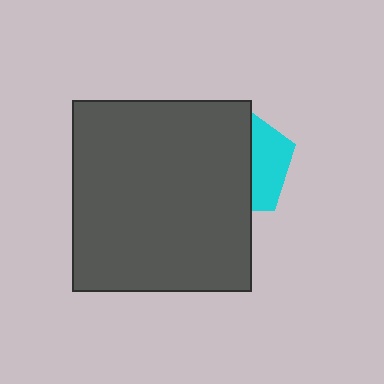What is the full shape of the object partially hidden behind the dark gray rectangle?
The partially hidden object is a cyan pentagon.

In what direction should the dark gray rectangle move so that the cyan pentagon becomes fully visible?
The dark gray rectangle should move left. That is the shortest direction to clear the overlap and leave the cyan pentagon fully visible.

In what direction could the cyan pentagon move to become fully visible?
The cyan pentagon could move right. That would shift it out from behind the dark gray rectangle entirely.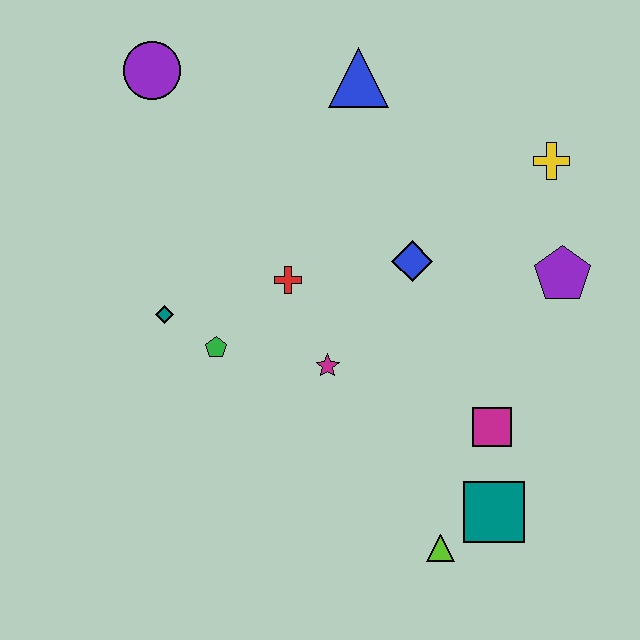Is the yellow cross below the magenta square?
No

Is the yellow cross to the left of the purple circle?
No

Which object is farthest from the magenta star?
The purple circle is farthest from the magenta star.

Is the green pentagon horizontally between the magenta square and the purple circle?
Yes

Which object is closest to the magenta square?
The teal square is closest to the magenta square.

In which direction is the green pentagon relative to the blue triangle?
The green pentagon is below the blue triangle.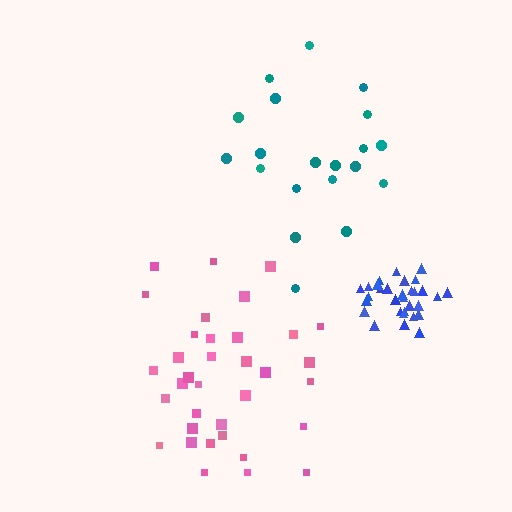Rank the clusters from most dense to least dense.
blue, pink, teal.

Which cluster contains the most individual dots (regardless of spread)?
Pink (35).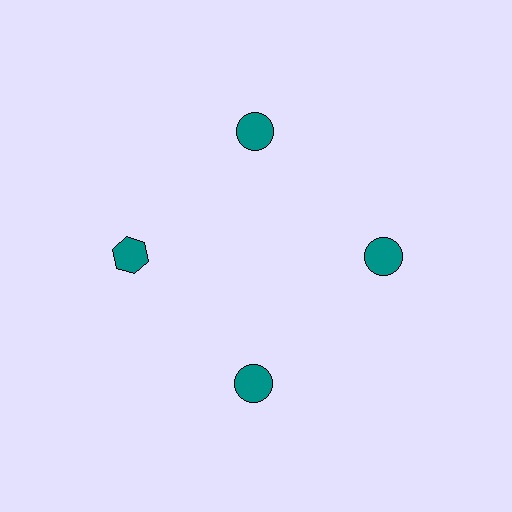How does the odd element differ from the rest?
It has a different shape: hexagon instead of circle.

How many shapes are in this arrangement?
There are 4 shapes arranged in a ring pattern.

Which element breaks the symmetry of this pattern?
The teal hexagon at roughly the 9 o'clock position breaks the symmetry. All other shapes are teal circles.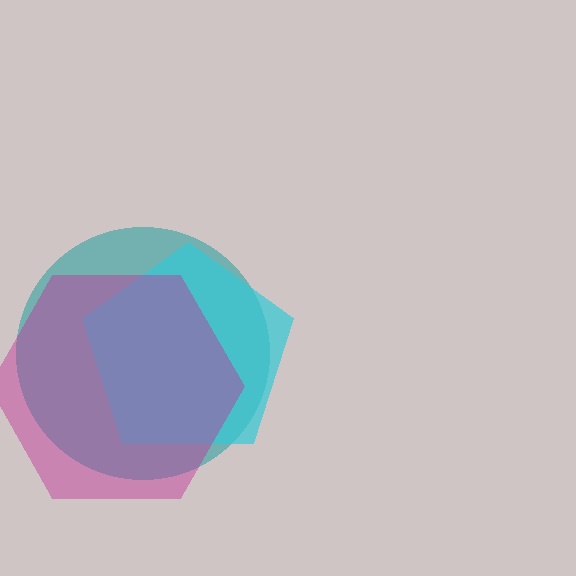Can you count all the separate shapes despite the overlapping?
Yes, there are 3 separate shapes.